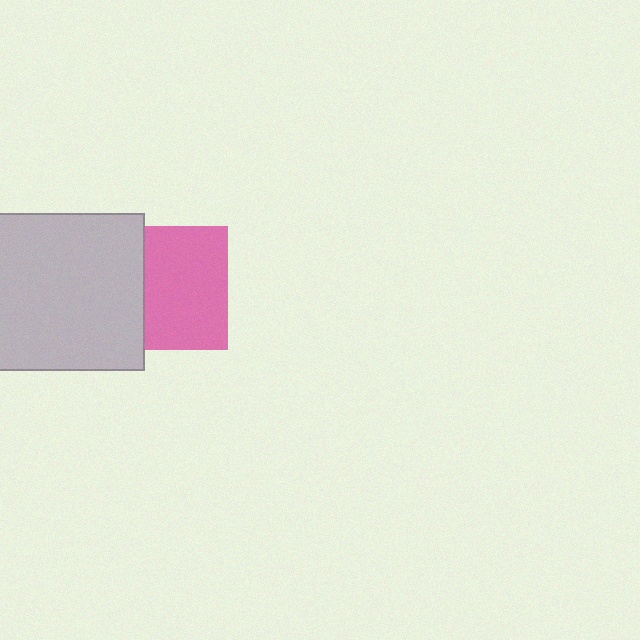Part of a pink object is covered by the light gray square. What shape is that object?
It is a square.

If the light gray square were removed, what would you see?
You would see the complete pink square.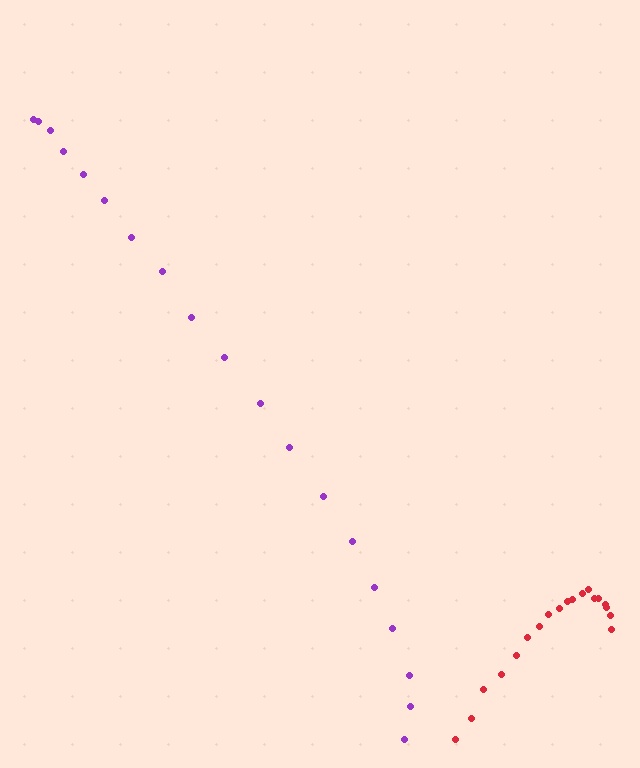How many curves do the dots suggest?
There are 2 distinct paths.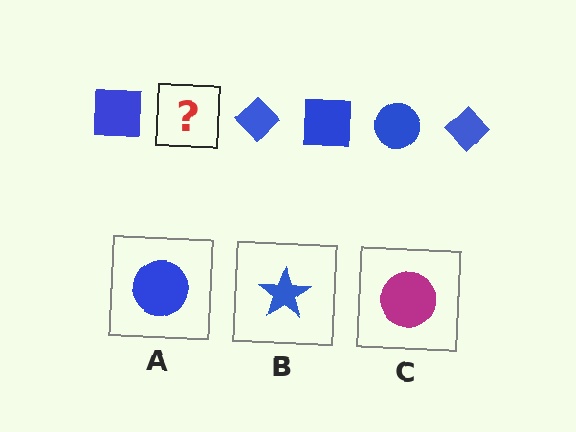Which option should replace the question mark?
Option A.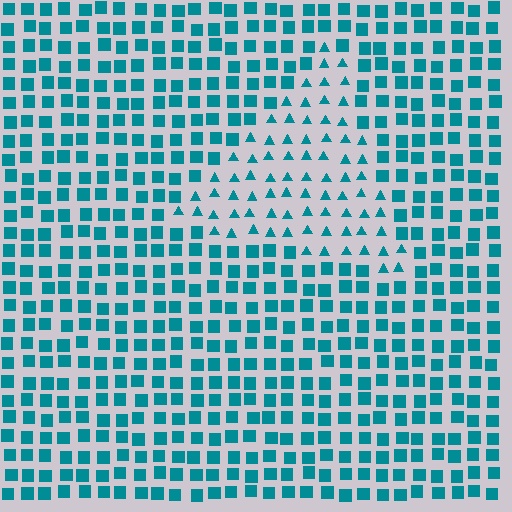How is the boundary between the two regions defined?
The boundary is defined by a change in element shape: triangles inside vs. squares outside. All elements share the same color and spacing.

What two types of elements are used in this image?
The image uses triangles inside the triangle region and squares outside it.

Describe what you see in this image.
The image is filled with small teal elements arranged in a uniform grid. A triangle-shaped region contains triangles, while the surrounding area contains squares. The boundary is defined purely by the change in element shape.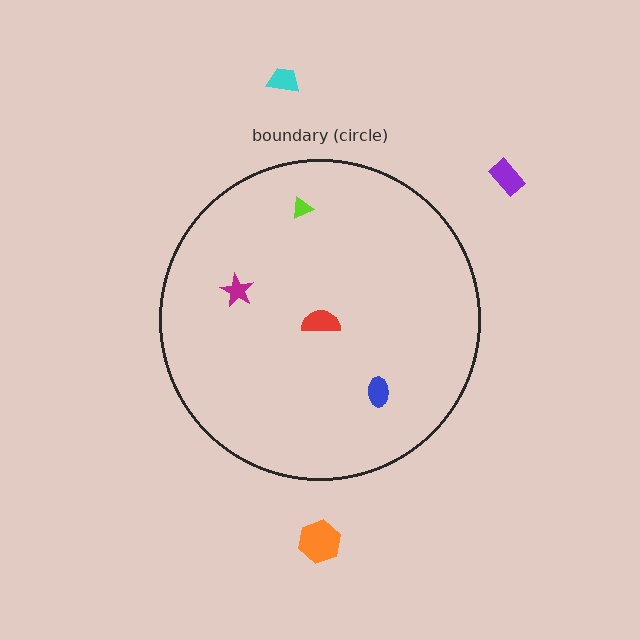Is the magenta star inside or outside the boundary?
Inside.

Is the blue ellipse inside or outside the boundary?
Inside.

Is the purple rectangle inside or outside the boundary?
Outside.